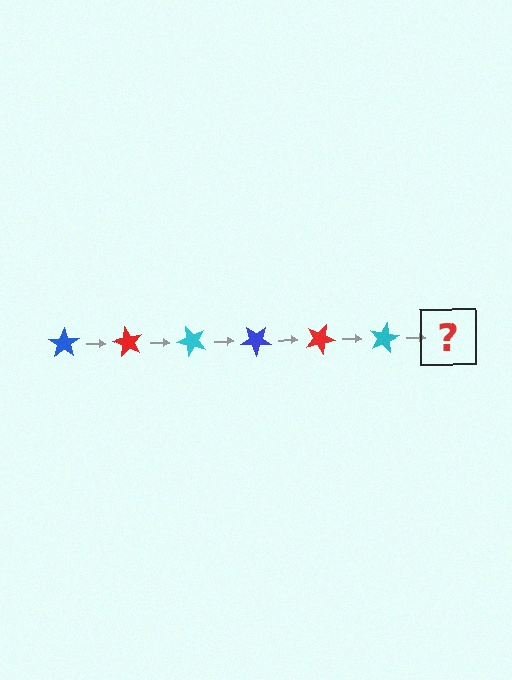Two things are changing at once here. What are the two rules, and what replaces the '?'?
The two rules are that it rotates 60 degrees each step and the color cycles through blue, red, and cyan. The '?' should be a blue star, rotated 360 degrees from the start.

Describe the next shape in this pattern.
It should be a blue star, rotated 360 degrees from the start.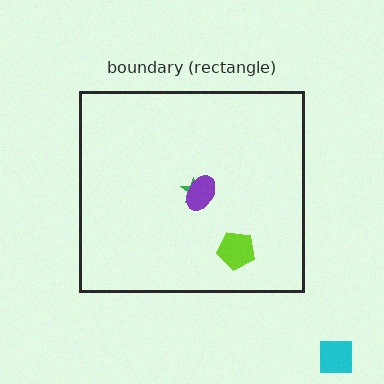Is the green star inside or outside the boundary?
Inside.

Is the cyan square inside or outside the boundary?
Outside.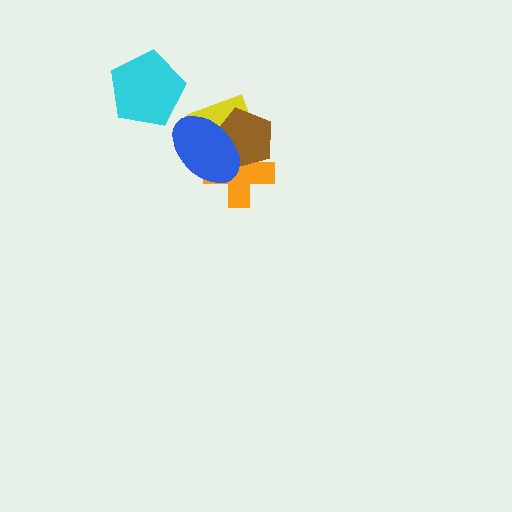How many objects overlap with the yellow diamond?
3 objects overlap with the yellow diamond.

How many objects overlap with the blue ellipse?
3 objects overlap with the blue ellipse.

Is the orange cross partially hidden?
Yes, it is partially covered by another shape.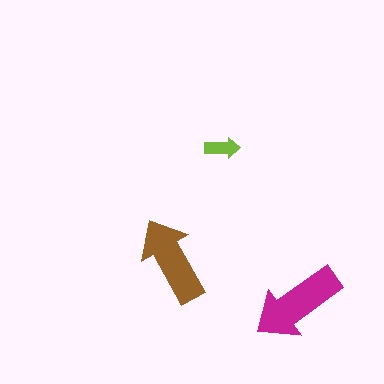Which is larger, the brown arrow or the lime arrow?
The brown one.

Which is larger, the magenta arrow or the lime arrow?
The magenta one.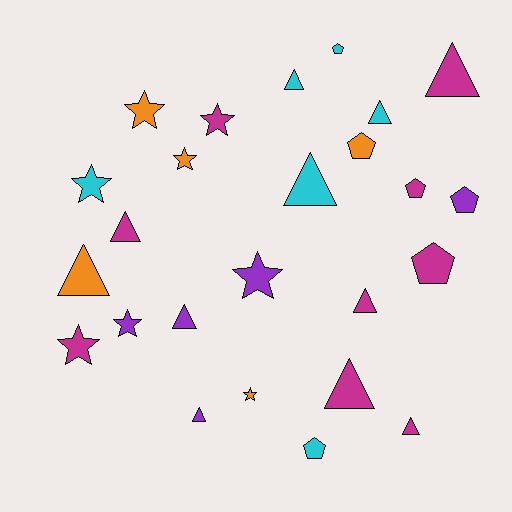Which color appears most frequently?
Magenta, with 9 objects.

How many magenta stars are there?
There are 2 magenta stars.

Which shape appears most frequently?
Triangle, with 11 objects.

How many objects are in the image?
There are 25 objects.